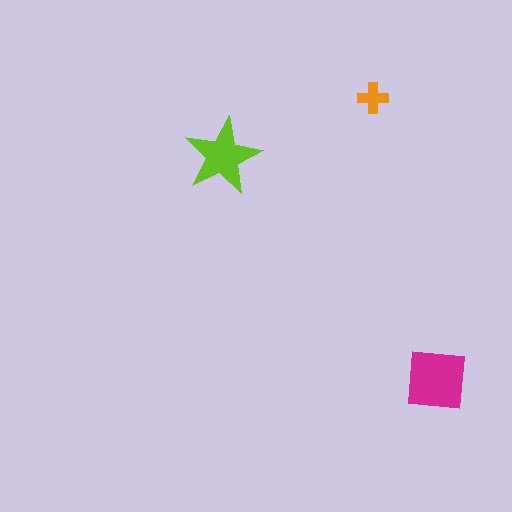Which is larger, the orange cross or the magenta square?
The magenta square.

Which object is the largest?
The magenta square.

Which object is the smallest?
The orange cross.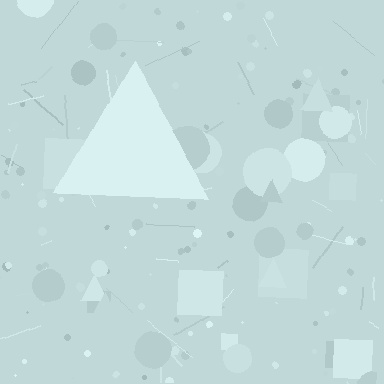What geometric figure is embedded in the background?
A triangle is embedded in the background.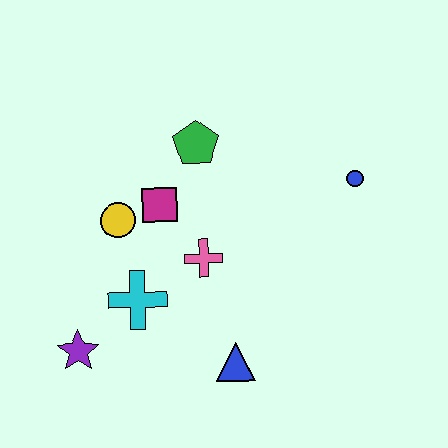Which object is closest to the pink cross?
The magenta square is closest to the pink cross.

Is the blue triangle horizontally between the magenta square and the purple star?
No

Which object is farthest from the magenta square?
The blue circle is farthest from the magenta square.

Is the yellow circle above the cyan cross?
Yes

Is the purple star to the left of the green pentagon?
Yes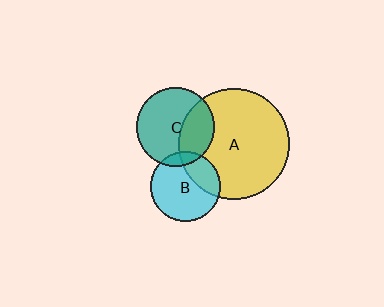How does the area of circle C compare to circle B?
Approximately 1.3 times.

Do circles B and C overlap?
Yes.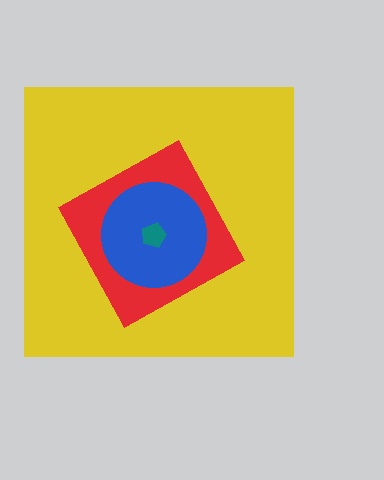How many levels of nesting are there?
4.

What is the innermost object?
The teal pentagon.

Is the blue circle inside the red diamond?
Yes.